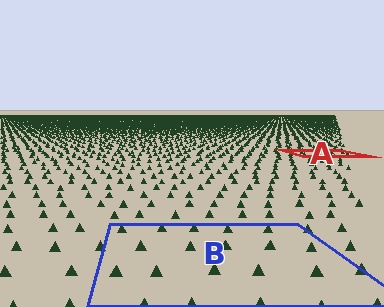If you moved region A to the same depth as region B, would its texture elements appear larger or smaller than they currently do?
They would appear larger. At a closer depth, the same texture elements are projected at a bigger on-screen size.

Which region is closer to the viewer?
Region B is closer. The texture elements there are larger and more spread out.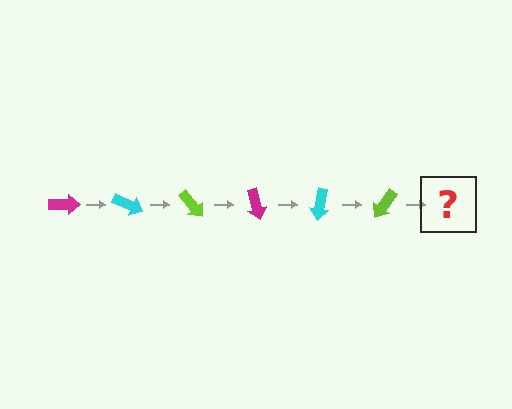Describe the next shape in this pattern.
It should be a magenta arrow, rotated 150 degrees from the start.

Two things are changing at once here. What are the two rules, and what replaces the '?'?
The two rules are that it rotates 25 degrees each step and the color cycles through magenta, cyan, and lime. The '?' should be a magenta arrow, rotated 150 degrees from the start.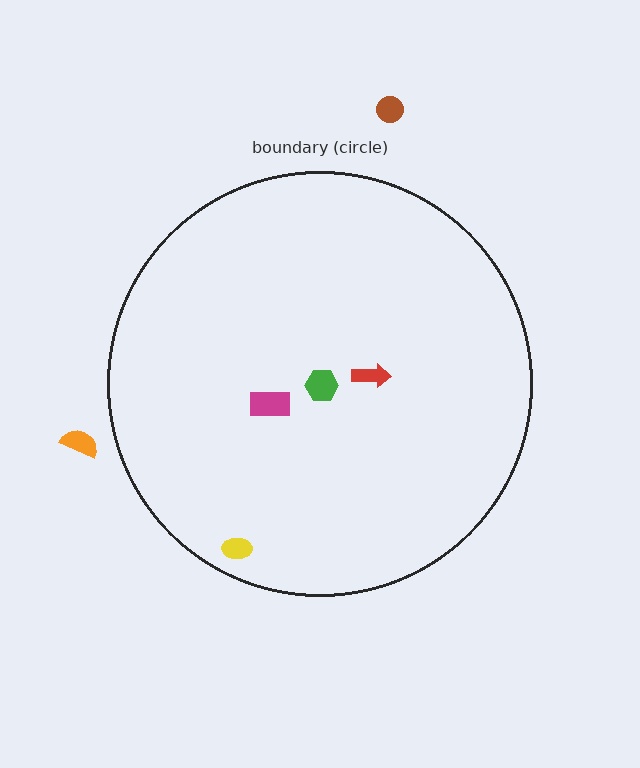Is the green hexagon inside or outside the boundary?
Inside.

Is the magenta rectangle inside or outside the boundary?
Inside.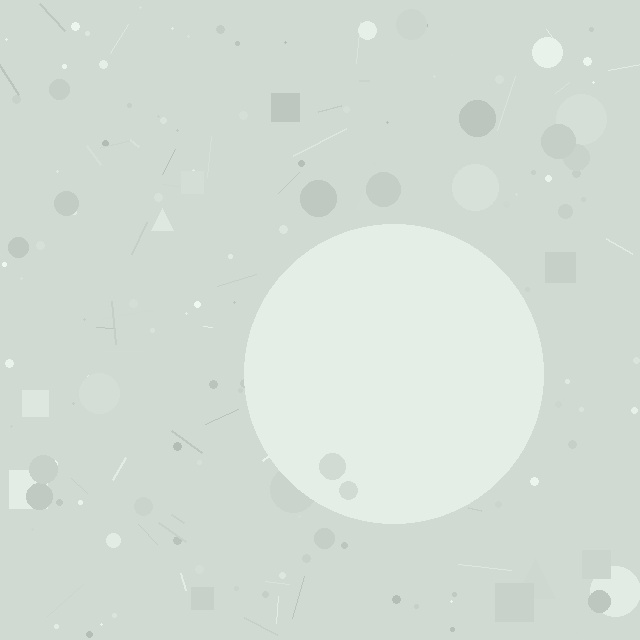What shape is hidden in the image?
A circle is hidden in the image.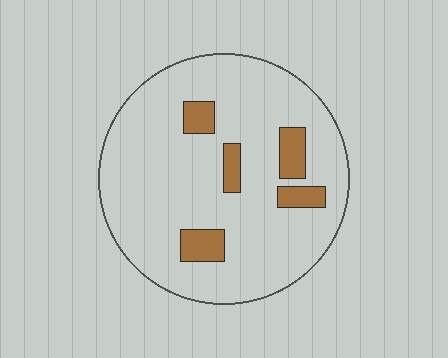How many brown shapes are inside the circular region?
5.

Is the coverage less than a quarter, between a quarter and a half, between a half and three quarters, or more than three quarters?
Less than a quarter.